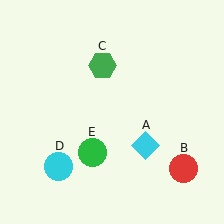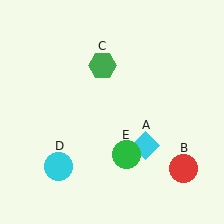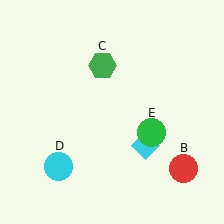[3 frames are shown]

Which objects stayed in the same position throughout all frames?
Cyan diamond (object A) and red circle (object B) and green hexagon (object C) and cyan circle (object D) remained stationary.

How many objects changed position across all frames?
1 object changed position: green circle (object E).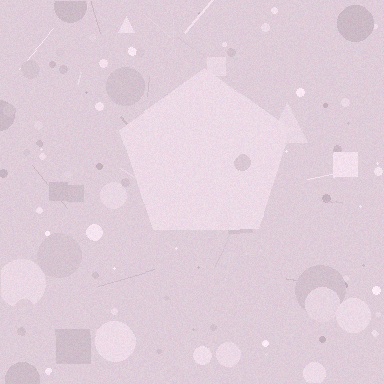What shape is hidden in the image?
A pentagon is hidden in the image.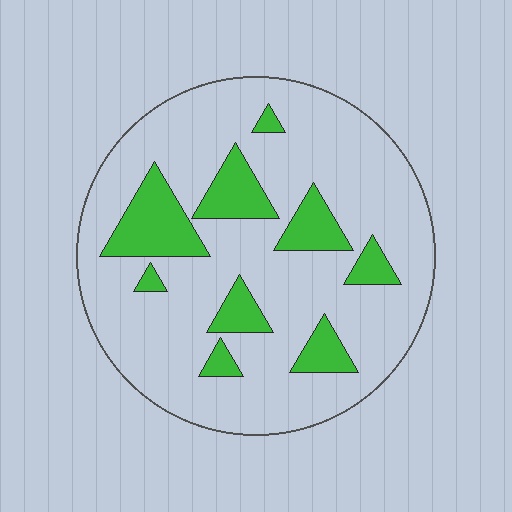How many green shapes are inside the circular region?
9.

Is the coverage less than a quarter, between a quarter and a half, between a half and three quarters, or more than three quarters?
Less than a quarter.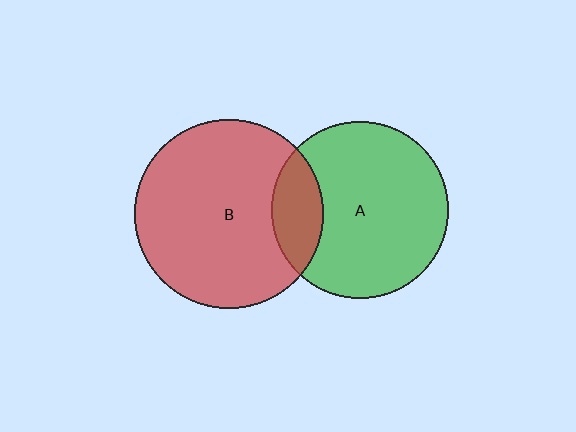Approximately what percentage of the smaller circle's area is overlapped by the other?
Approximately 20%.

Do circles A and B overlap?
Yes.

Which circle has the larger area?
Circle B (red).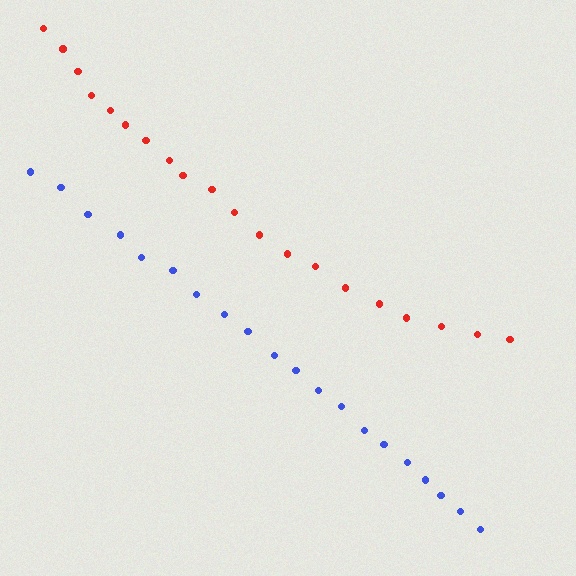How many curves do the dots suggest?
There are 2 distinct paths.